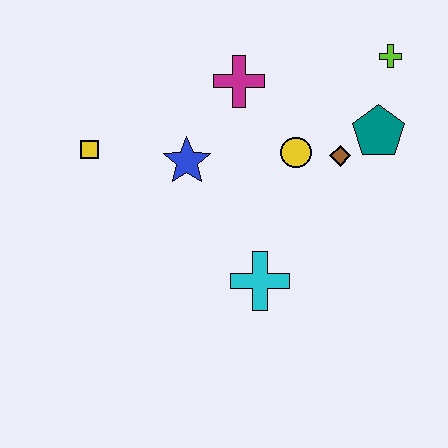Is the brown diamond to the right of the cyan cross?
Yes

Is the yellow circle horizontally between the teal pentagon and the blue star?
Yes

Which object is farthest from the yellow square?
The lime cross is farthest from the yellow square.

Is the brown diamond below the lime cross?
Yes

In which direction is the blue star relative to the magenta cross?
The blue star is below the magenta cross.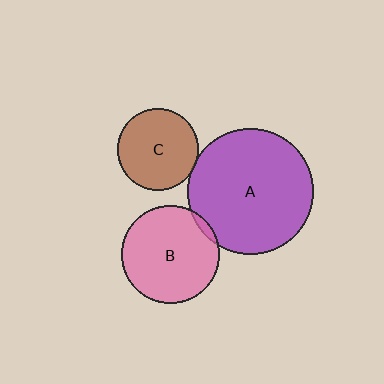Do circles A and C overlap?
Yes.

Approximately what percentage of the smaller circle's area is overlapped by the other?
Approximately 5%.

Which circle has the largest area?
Circle A (purple).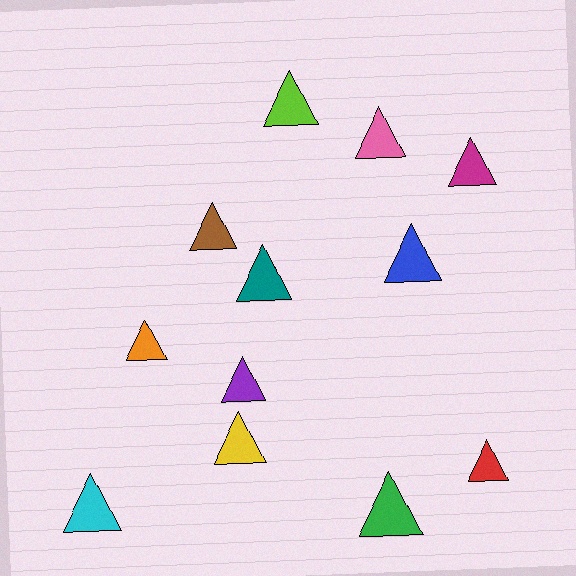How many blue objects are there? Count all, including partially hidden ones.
There is 1 blue object.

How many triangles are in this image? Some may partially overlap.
There are 12 triangles.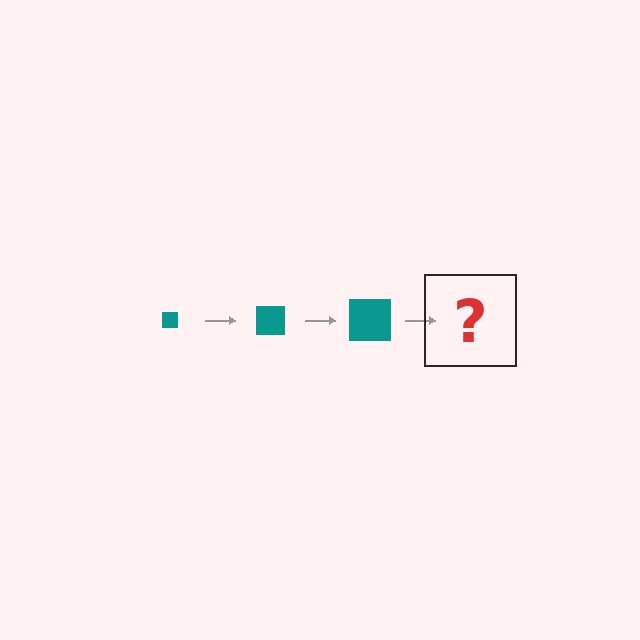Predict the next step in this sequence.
The next step is a teal square, larger than the previous one.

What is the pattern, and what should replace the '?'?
The pattern is that the square gets progressively larger each step. The '?' should be a teal square, larger than the previous one.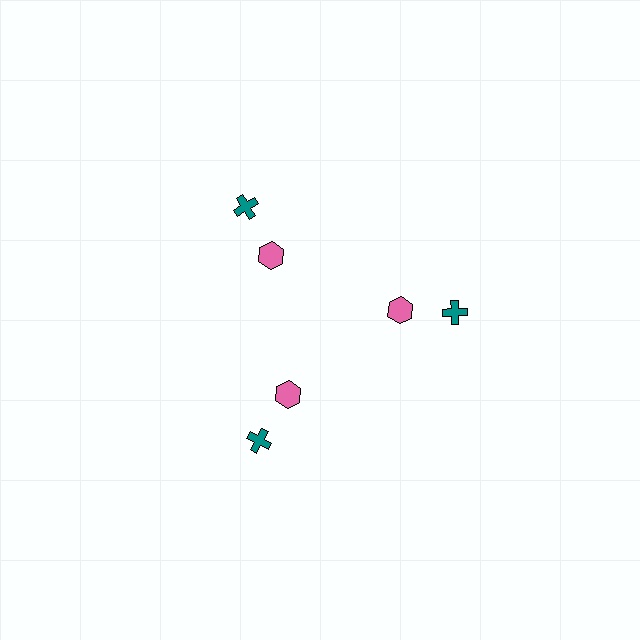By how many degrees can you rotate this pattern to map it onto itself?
The pattern maps onto itself every 120 degrees of rotation.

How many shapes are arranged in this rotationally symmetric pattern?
There are 6 shapes, arranged in 3 groups of 2.